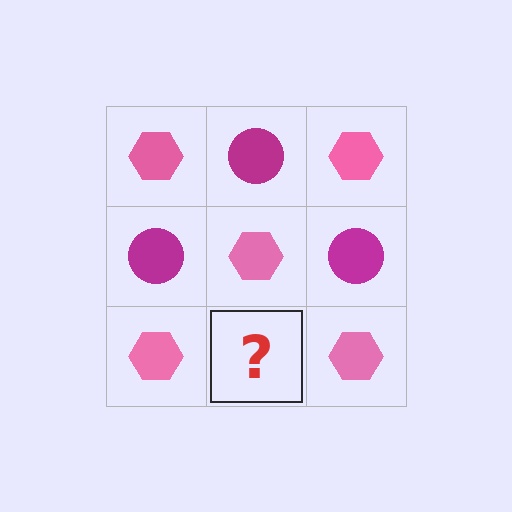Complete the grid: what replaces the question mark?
The question mark should be replaced with a magenta circle.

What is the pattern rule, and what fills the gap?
The rule is that it alternates pink hexagon and magenta circle in a checkerboard pattern. The gap should be filled with a magenta circle.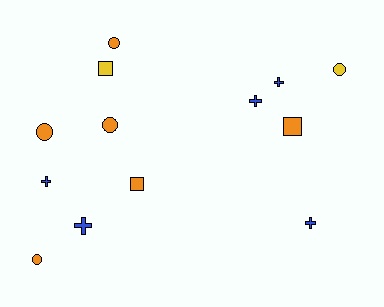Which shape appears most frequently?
Cross, with 5 objects.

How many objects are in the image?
There are 13 objects.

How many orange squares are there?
There are 2 orange squares.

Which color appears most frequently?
Orange, with 6 objects.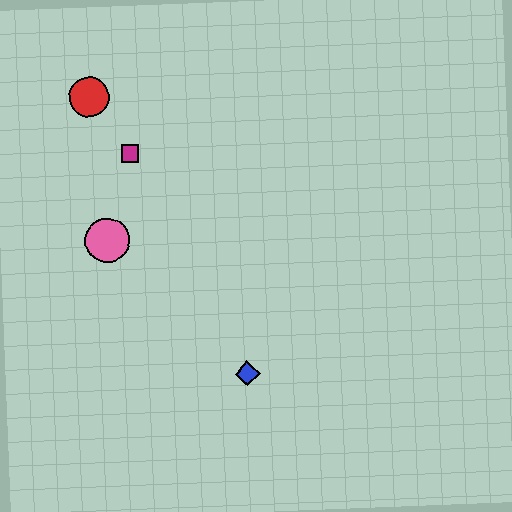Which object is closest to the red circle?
The magenta square is closest to the red circle.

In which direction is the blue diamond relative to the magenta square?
The blue diamond is below the magenta square.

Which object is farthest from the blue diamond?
The red circle is farthest from the blue diamond.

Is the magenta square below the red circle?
Yes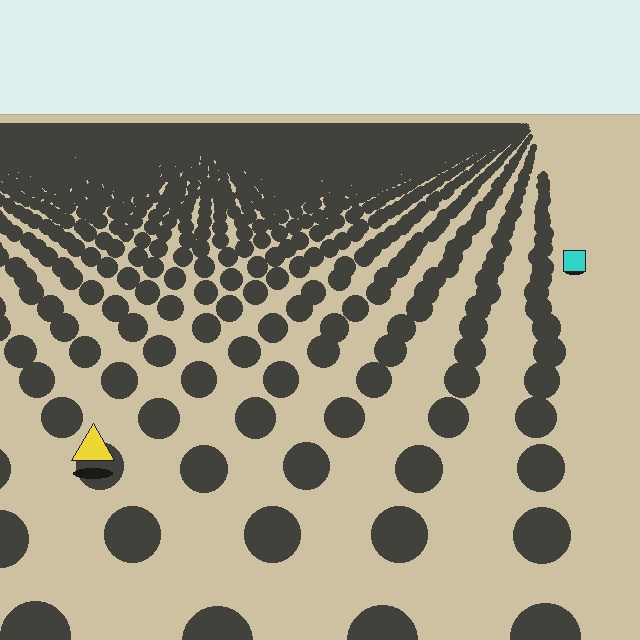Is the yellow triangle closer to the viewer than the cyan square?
Yes. The yellow triangle is closer — you can tell from the texture gradient: the ground texture is coarser near it.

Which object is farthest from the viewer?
The cyan square is farthest from the viewer. It appears smaller and the ground texture around it is denser.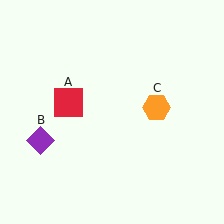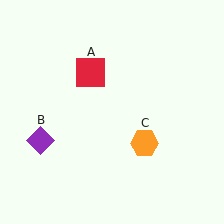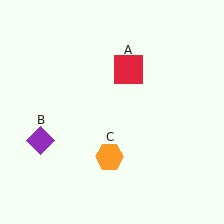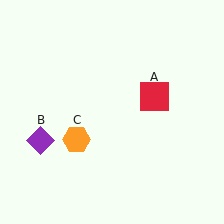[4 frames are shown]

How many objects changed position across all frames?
2 objects changed position: red square (object A), orange hexagon (object C).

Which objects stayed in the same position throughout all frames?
Purple diamond (object B) remained stationary.